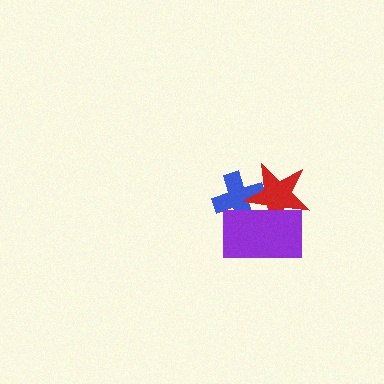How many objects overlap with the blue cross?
2 objects overlap with the blue cross.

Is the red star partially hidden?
Yes, it is partially covered by another shape.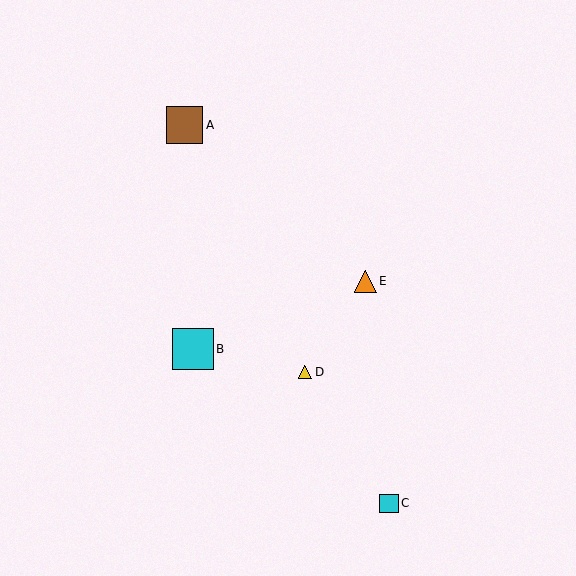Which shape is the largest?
The cyan square (labeled B) is the largest.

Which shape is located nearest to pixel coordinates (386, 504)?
The cyan square (labeled C) at (389, 503) is nearest to that location.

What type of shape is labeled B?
Shape B is a cyan square.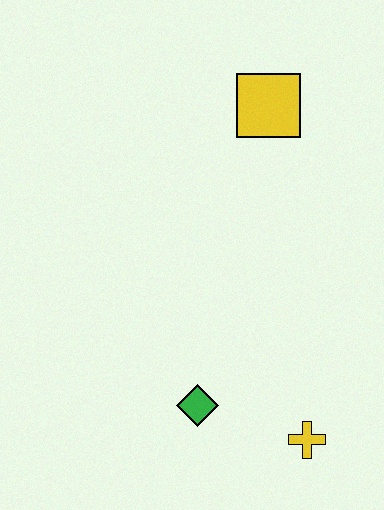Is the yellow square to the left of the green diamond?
No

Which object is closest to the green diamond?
The yellow cross is closest to the green diamond.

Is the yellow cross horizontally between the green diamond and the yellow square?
No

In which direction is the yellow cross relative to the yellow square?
The yellow cross is below the yellow square.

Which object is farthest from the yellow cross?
The yellow square is farthest from the yellow cross.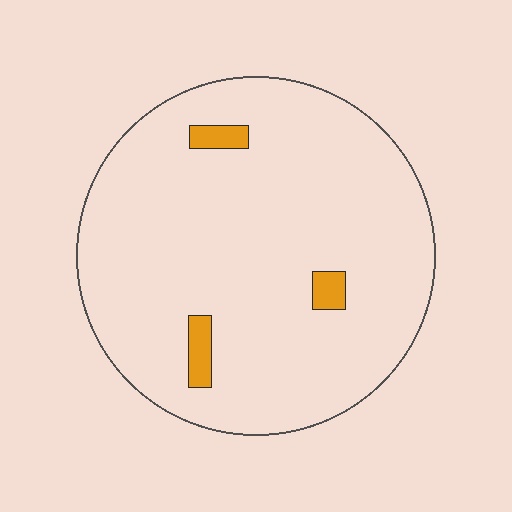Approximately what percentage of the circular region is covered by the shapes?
Approximately 5%.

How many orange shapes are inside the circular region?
3.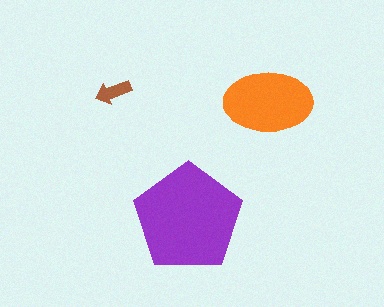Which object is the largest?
The purple pentagon.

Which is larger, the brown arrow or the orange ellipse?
The orange ellipse.